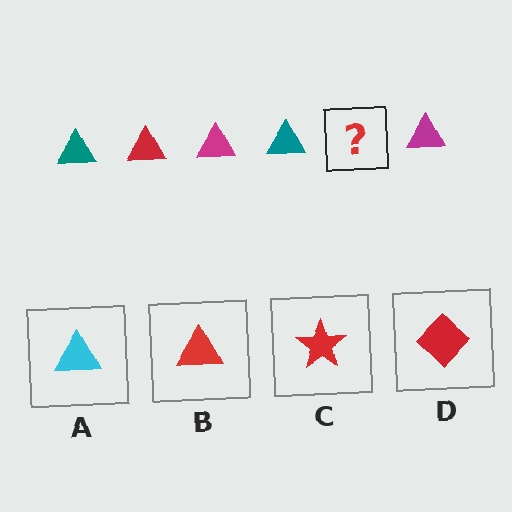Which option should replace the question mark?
Option B.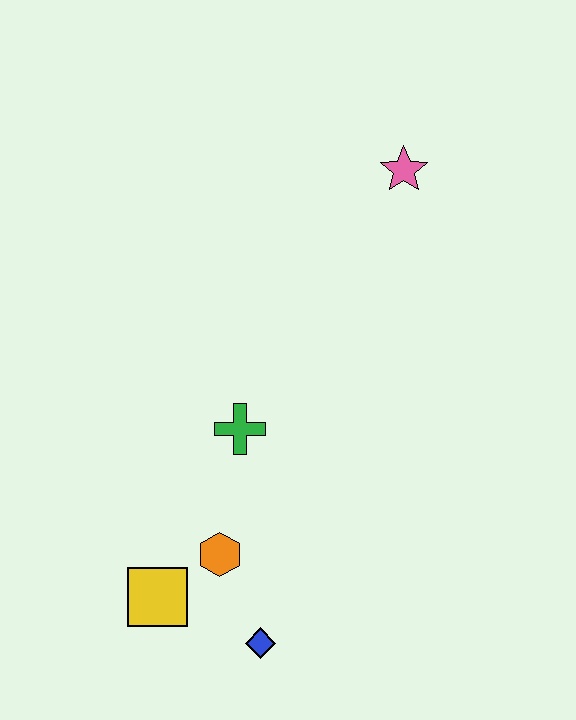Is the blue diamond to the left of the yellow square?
No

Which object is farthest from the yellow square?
The pink star is farthest from the yellow square.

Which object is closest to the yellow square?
The orange hexagon is closest to the yellow square.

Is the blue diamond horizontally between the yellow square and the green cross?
No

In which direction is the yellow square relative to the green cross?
The yellow square is below the green cross.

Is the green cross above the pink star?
No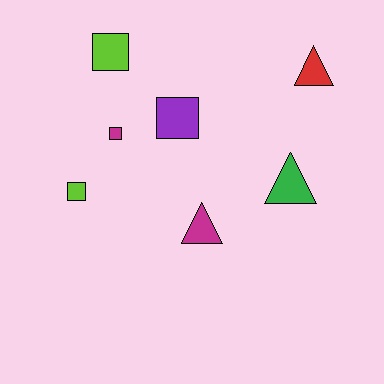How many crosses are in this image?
There are no crosses.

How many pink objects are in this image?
There are no pink objects.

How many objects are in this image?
There are 7 objects.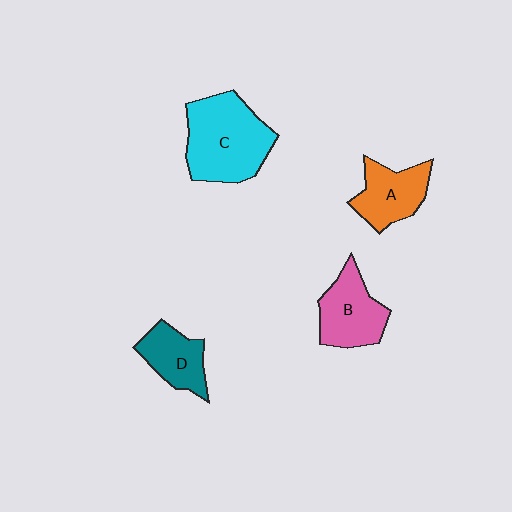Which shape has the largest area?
Shape C (cyan).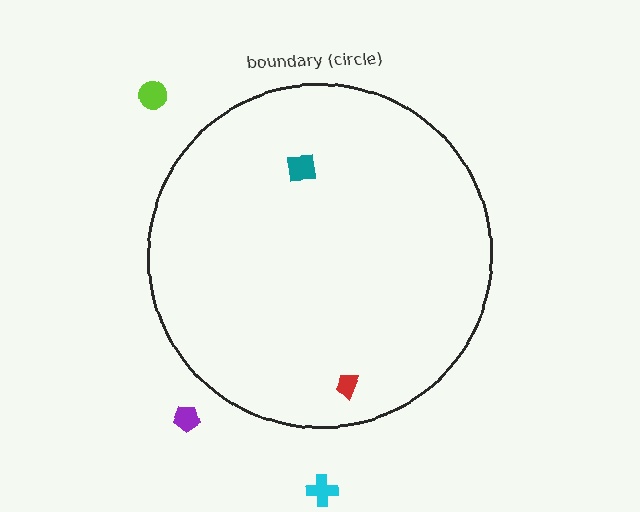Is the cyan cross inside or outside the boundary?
Outside.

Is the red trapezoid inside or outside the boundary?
Inside.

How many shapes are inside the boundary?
2 inside, 3 outside.